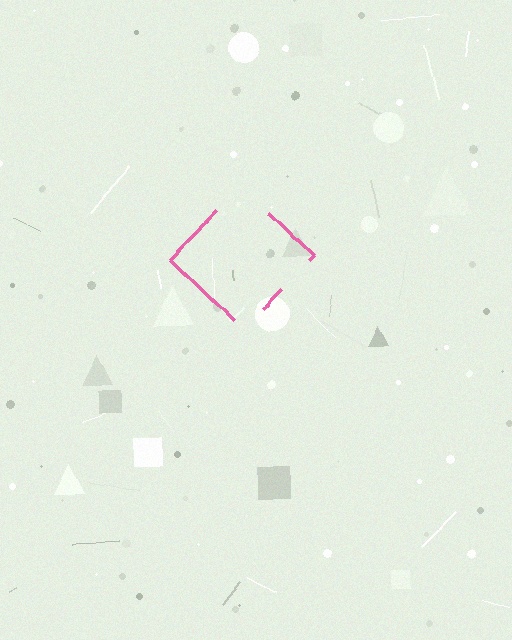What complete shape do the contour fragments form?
The contour fragments form a diamond.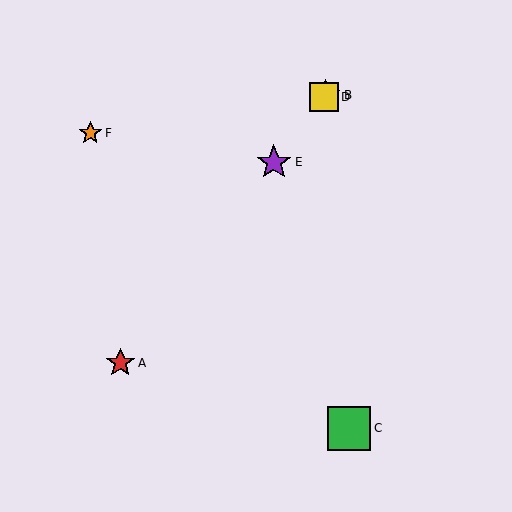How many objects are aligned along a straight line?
4 objects (A, B, D, E) are aligned along a straight line.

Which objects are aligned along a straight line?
Objects A, B, D, E are aligned along a straight line.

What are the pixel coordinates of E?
Object E is at (274, 162).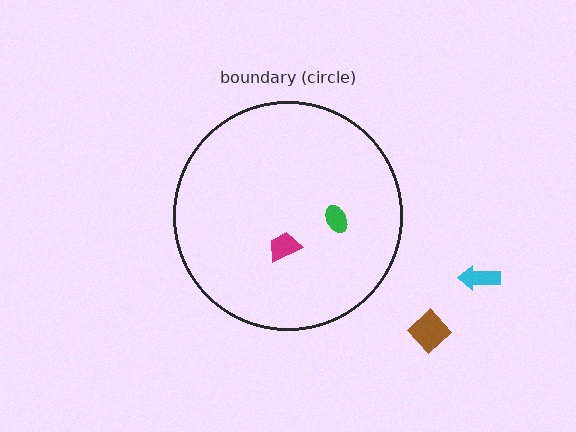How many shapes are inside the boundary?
2 inside, 2 outside.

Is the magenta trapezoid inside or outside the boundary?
Inside.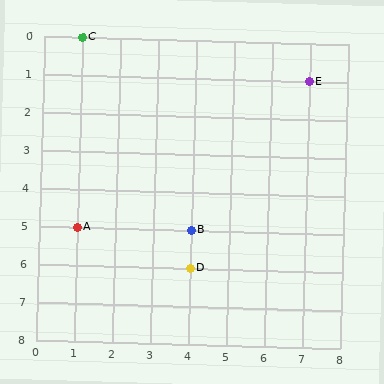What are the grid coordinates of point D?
Point D is at grid coordinates (4, 6).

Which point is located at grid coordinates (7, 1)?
Point E is at (7, 1).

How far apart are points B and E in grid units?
Points B and E are 3 columns and 4 rows apart (about 5.0 grid units diagonally).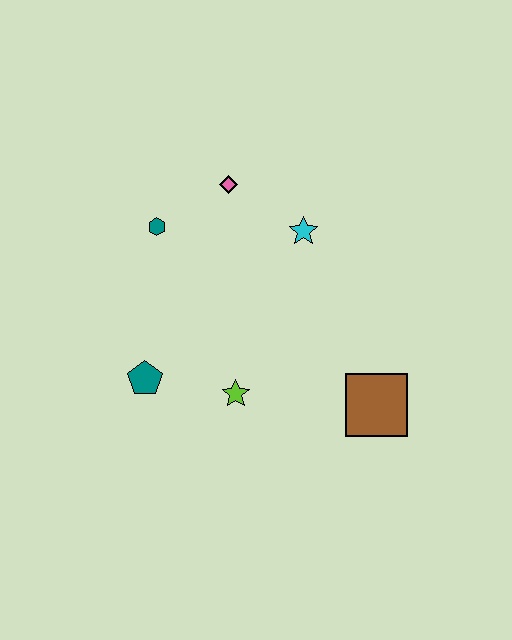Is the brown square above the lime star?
No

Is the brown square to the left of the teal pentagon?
No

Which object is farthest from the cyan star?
The teal pentagon is farthest from the cyan star.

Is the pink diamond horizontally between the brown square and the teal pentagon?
Yes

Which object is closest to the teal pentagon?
The lime star is closest to the teal pentagon.